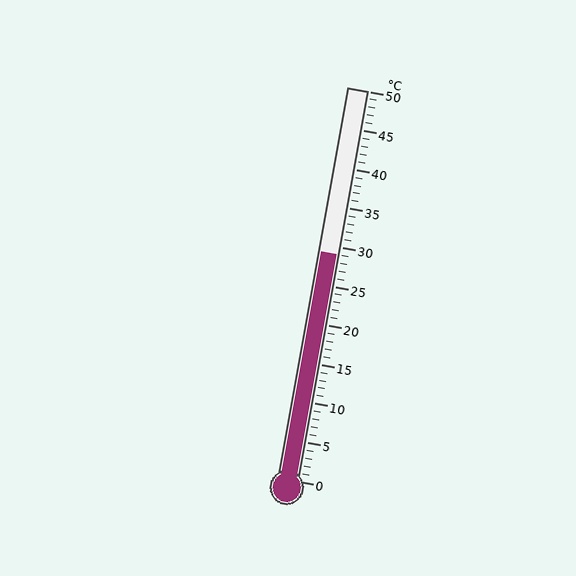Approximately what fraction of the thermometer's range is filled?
The thermometer is filled to approximately 60% of its range.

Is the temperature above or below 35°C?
The temperature is below 35°C.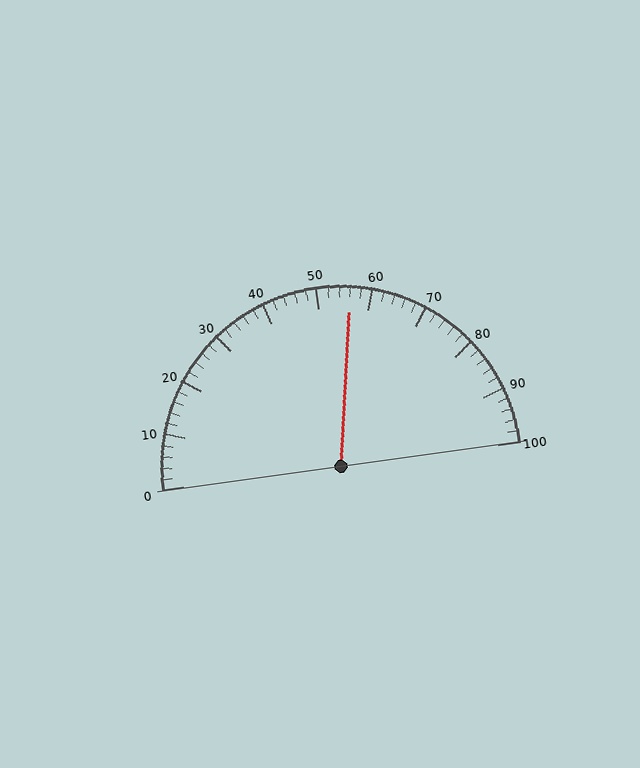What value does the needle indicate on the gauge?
The needle indicates approximately 56.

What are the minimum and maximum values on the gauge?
The gauge ranges from 0 to 100.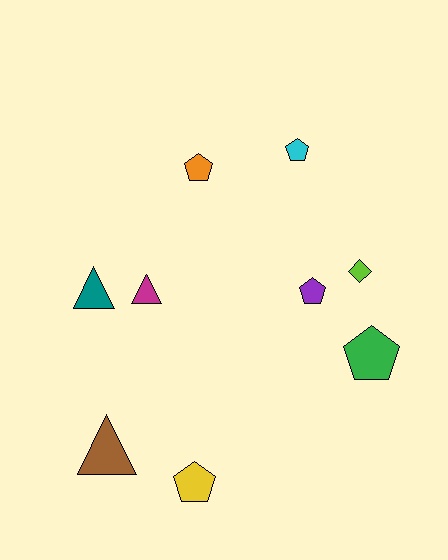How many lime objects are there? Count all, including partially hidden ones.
There is 1 lime object.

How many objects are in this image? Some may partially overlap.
There are 9 objects.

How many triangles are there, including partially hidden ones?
There are 3 triangles.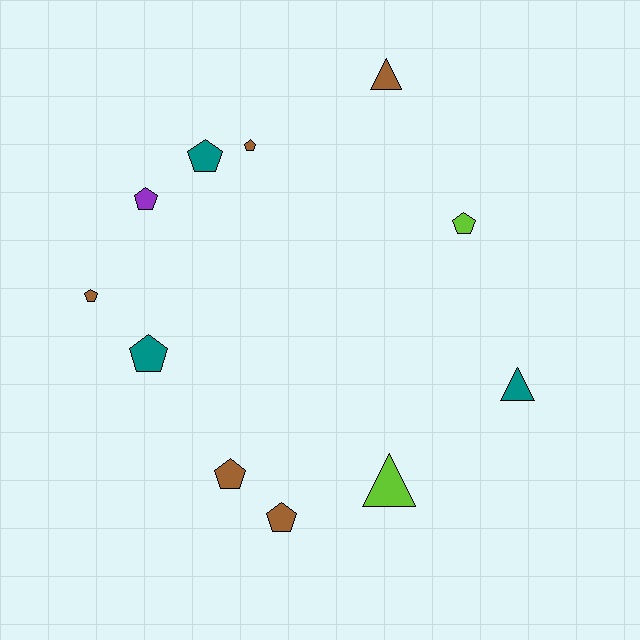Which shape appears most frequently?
Pentagon, with 8 objects.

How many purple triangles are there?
There are no purple triangles.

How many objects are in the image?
There are 11 objects.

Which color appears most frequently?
Brown, with 5 objects.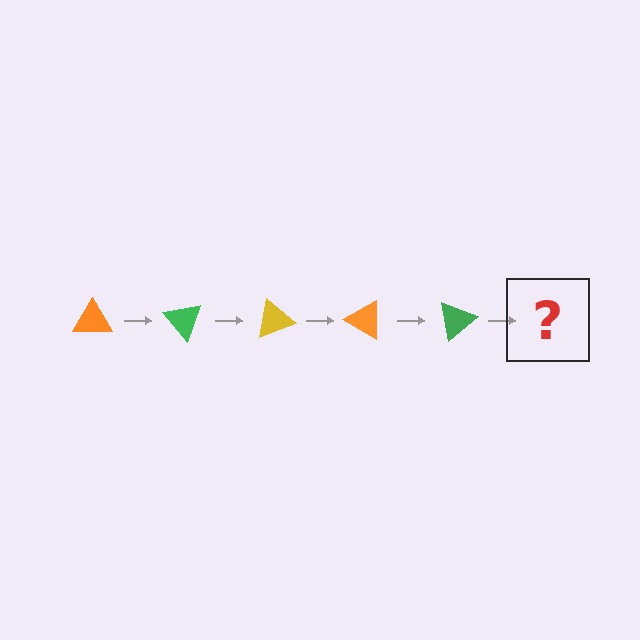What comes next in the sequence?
The next element should be a yellow triangle, rotated 250 degrees from the start.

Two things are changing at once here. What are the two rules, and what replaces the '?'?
The two rules are that it rotates 50 degrees each step and the color cycles through orange, green, and yellow. The '?' should be a yellow triangle, rotated 250 degrees from the start.